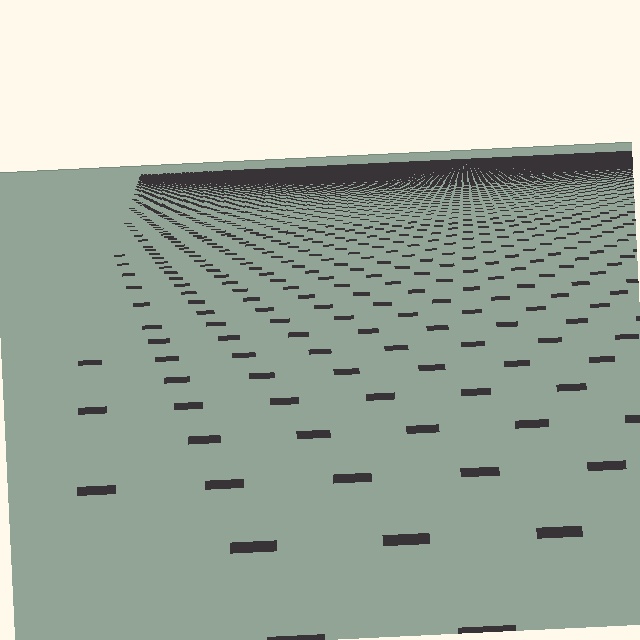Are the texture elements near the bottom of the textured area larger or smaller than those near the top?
Larger. Near the bottom, elements are closer to the viewer and appear at a bigger on-screen size.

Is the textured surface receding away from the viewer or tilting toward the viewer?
The surface is receding away from the viewer. Texture elements get smaller and denser toward the top.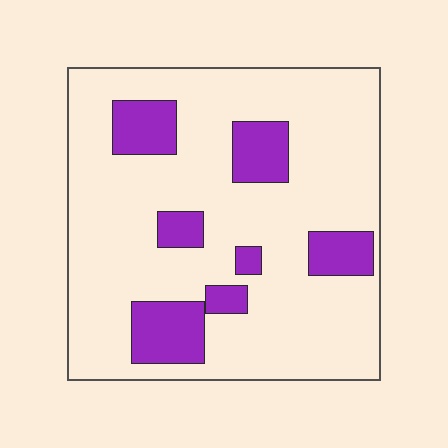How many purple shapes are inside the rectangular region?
7.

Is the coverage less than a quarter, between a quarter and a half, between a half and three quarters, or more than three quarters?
Less than a quarter.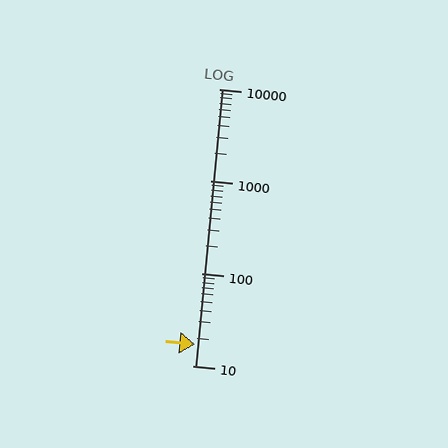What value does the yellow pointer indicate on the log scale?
The pointer indicates approximately 17.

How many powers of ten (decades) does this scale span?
The scale spans 3 decades, from 10 to 10000.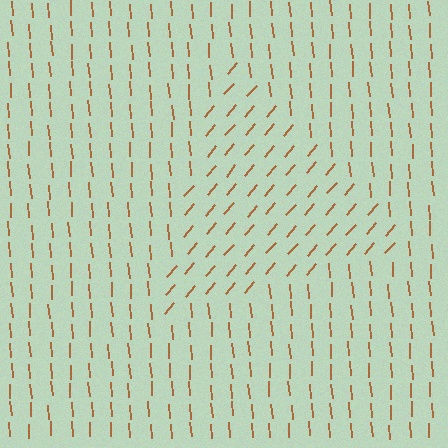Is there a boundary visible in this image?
Yes, there is a texture boundary formed by a change in line orientation.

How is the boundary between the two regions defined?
The boundary is defined purely by a change in line orientation (approximately 45 degrees difference). All lines are the same color and thickness.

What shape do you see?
I see a triangle.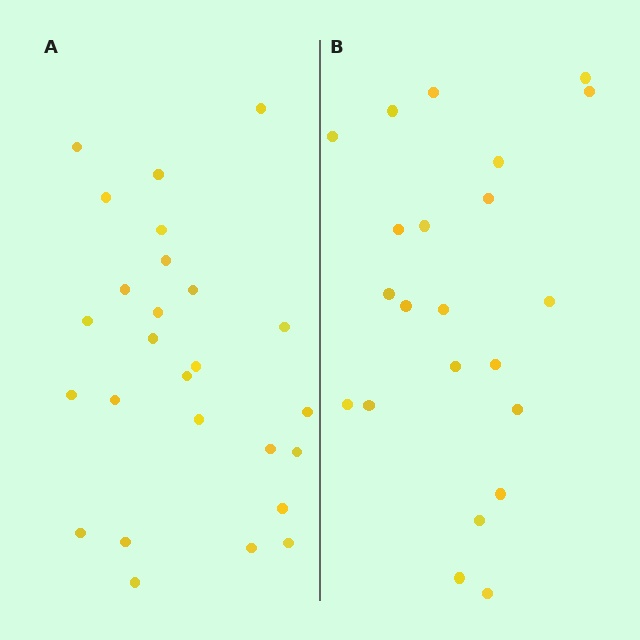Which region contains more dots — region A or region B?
Region A (the left region) has more dots.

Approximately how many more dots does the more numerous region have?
Region A has about 4 more dots than region B.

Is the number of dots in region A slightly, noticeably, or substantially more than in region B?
Region A has only slightly more — the two regions are fairly close. The ratio is roughly 1.2 to 1.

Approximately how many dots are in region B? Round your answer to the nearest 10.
About 20 dots. (The exact count is 22, which rounds to 20.)